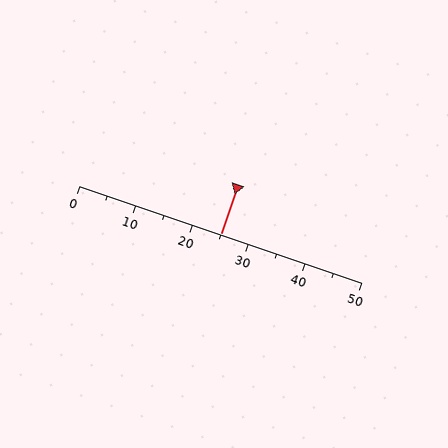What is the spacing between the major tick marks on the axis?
The major ticks are spaced 10 apart.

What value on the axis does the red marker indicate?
The marker indicates approximately 25.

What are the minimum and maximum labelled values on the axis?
The axis runs from 0 to 50.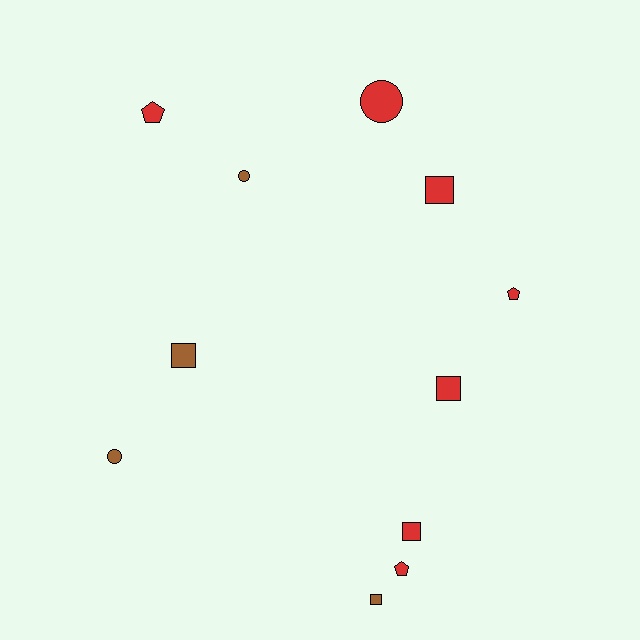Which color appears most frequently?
Red, with 7 objects.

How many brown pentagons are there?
There are no brown pentagons.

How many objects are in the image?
There are 11 objects.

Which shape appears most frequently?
Square, with 5 objects.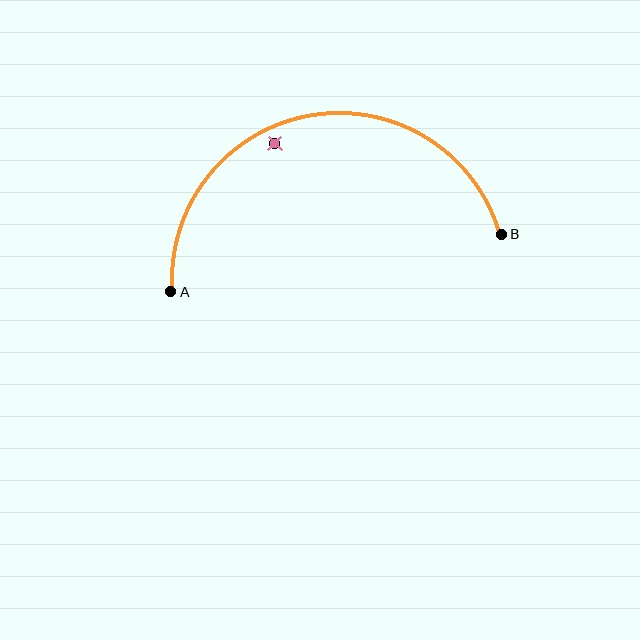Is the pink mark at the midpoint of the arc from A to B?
No — the pink mark does not lie on the arc at all. It sits slightly inside the curve.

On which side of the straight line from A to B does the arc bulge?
The arc bulges above the straight line connecting A and B.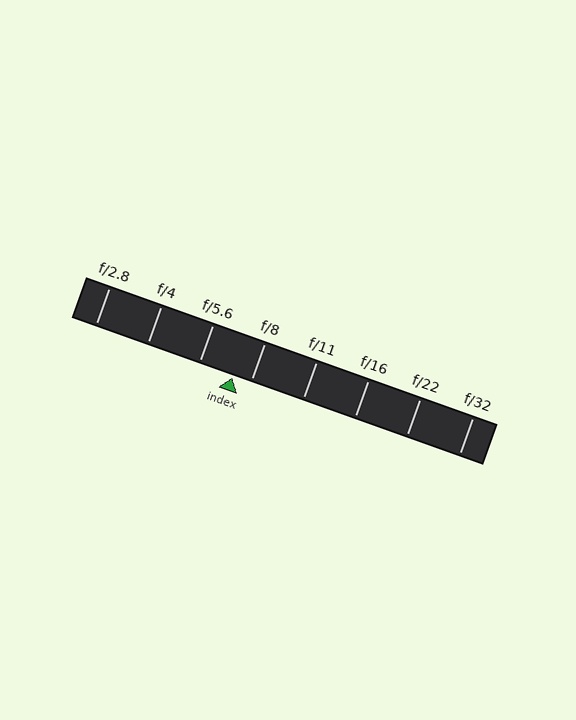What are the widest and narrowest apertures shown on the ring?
The widest aperture shown is f/2.8 and the narrowest is f/32.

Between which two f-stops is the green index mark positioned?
The index mark is between f/5.6 and f/8.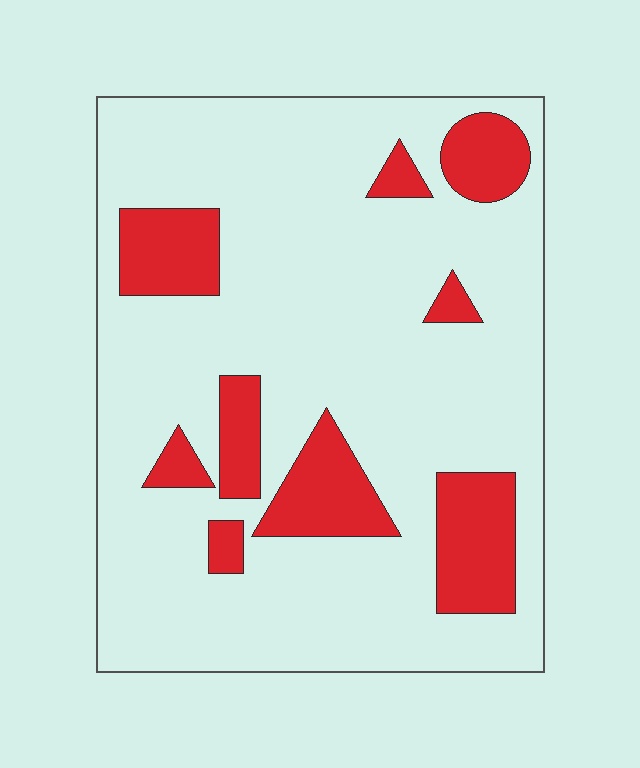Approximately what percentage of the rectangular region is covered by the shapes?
Approximately 20%.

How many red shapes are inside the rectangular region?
9.